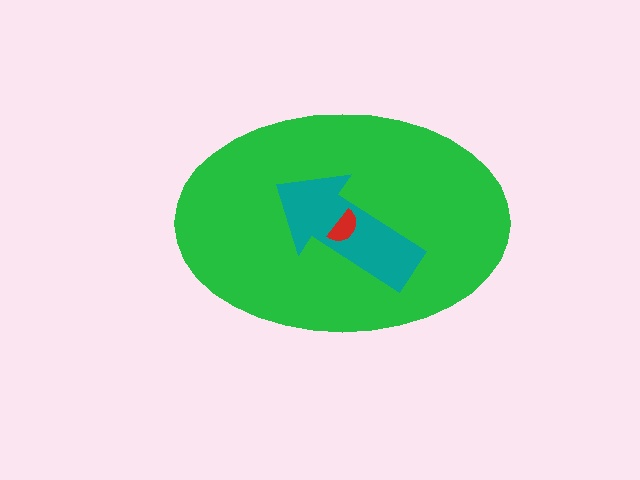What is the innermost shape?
The red semicircle.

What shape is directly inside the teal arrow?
The red semicircle.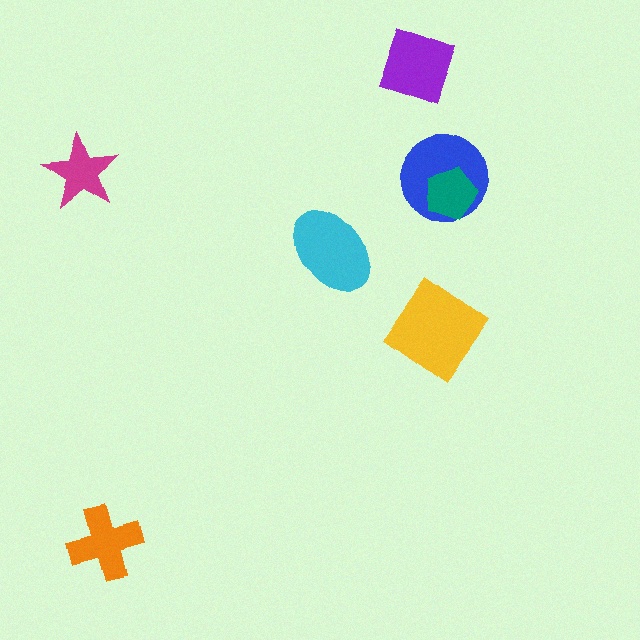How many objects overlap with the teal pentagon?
1 object overlaps with the teal pentagon.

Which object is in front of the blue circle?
The teal pentagon is in front of the blue circle.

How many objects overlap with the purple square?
0 objects overlap with the purple square.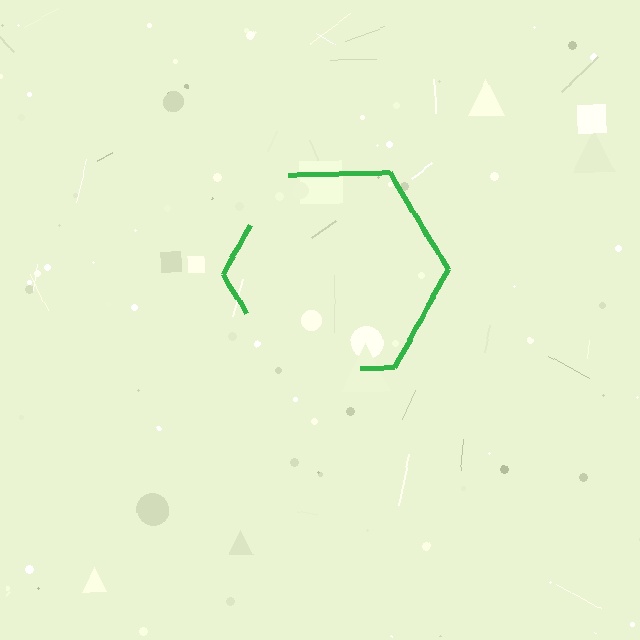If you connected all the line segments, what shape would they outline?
They would outline a hexagon.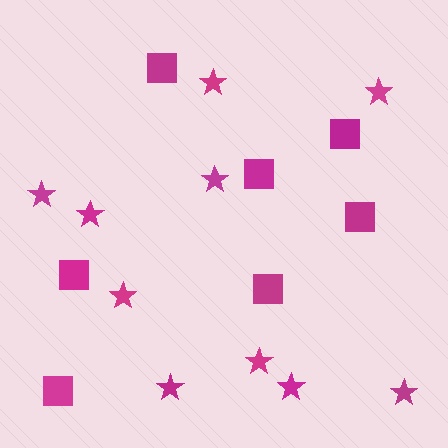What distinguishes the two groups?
There are 2 groups: one group of squares (7) and one group of stars (10).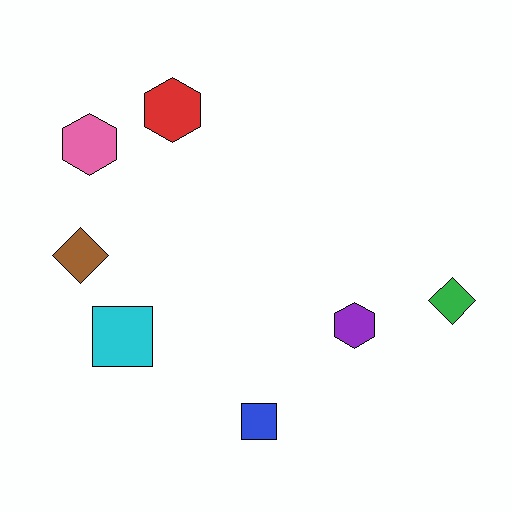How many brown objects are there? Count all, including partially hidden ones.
There is 1 brown object.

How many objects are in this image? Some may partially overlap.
There are 7 objects.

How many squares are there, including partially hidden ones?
There are 2 squares.